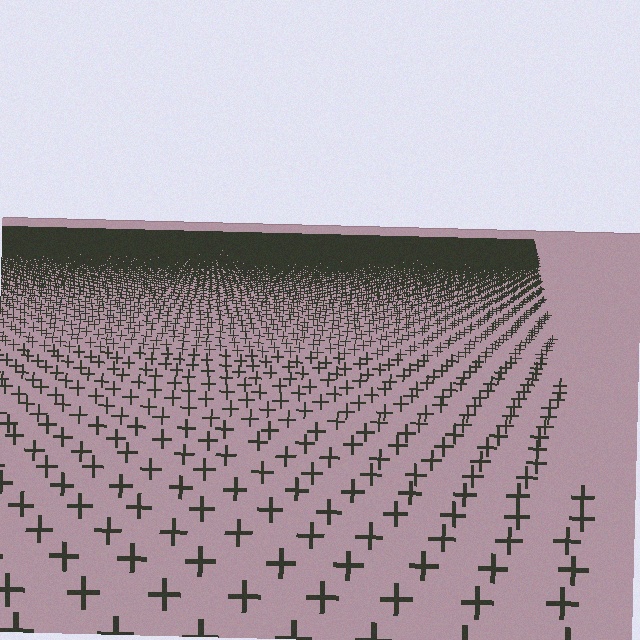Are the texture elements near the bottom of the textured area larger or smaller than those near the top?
Larger. Near the bottom, elements are closer to the viewer and appear at a bigger on-screen size.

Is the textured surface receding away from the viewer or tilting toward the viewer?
The surface is receding away from the viewer. Texture elements get smaller and denser toward the top.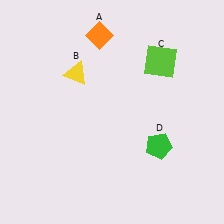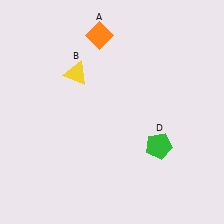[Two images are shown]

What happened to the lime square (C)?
The lime square (C) was removed in Image 2. It was in the top-right area of Image 1.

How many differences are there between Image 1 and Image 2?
There is 1 difference between the two images.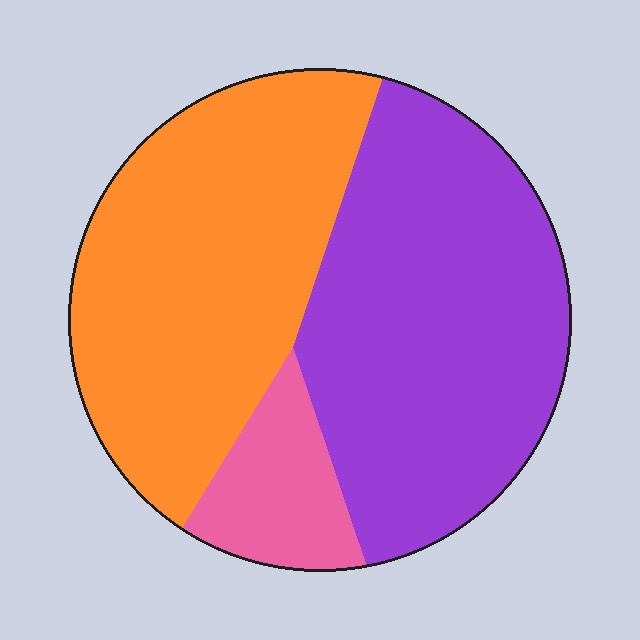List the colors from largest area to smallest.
From largest to smallest: purple, orange, pink.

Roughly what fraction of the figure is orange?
Orange takes up about two fifths (2/5) of the figure.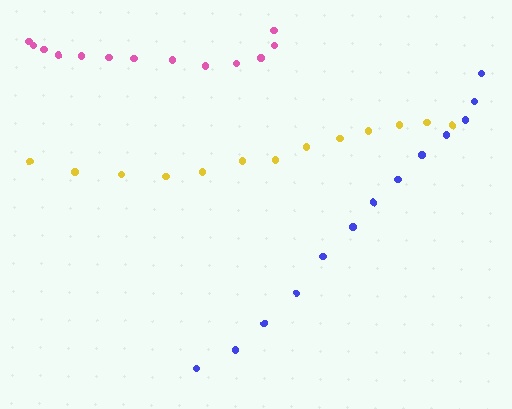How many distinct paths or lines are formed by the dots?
There are 3 distinct paths.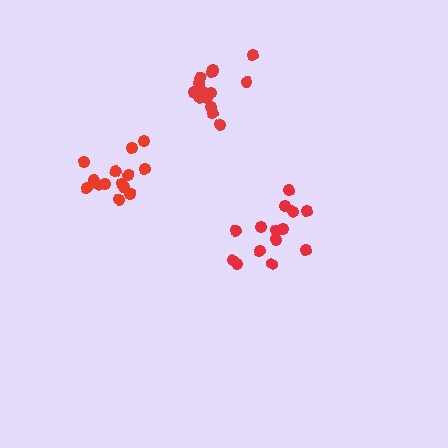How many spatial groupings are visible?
There are 3 spatial groupings.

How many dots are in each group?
Group 1: 14 dots, Group 2: 14 dots, Group 3: 15 dots (43 total).